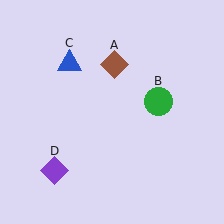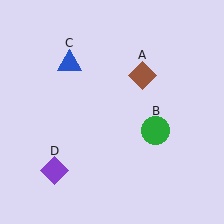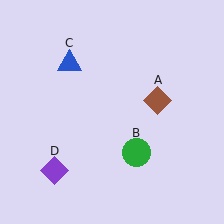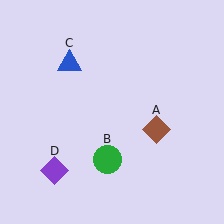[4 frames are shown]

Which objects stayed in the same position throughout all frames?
Blue triangle (object C) and purple diamond (object D) remained stationary.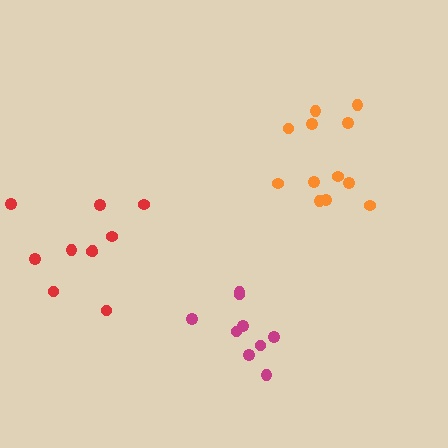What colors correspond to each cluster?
The clusters are colored: magenta, red, orange.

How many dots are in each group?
Group 1: 9 dots, Group 2: 10 dots, Group 3: 12 dots (31 total).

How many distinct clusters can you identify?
There are 3 distinct clusters.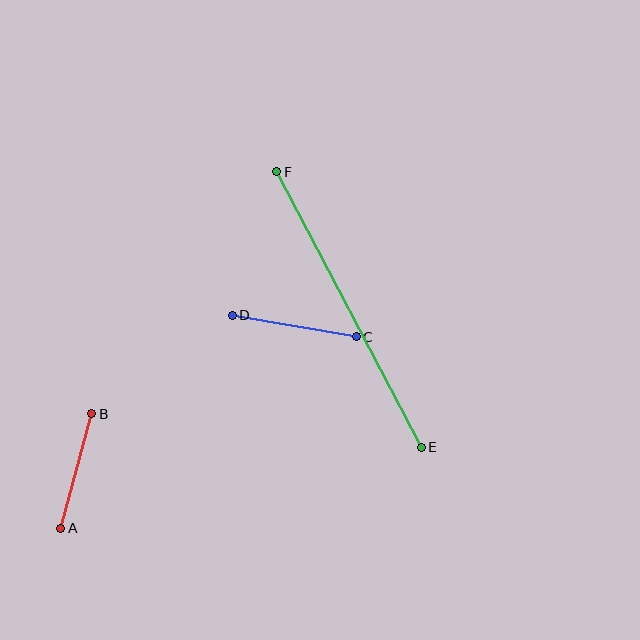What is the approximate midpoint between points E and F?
The midpoint is at approximately (349, 309) pixels.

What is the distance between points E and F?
The distance is approximately 311 pixels.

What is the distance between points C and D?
The distance is approximately 126 pixels.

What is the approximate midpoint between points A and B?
The midpoint is at approximately (76, 471) pixels.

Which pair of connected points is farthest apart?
Points E and F are farthest apart.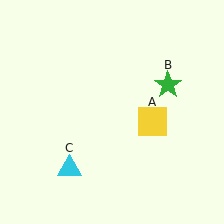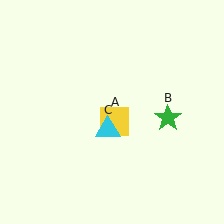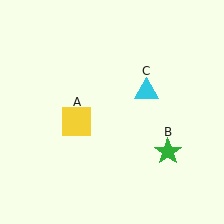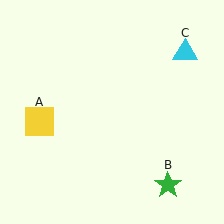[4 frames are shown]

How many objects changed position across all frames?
3 objects changed position: yellow square (object A), green star (object B), cyan triangle (object C).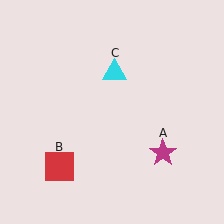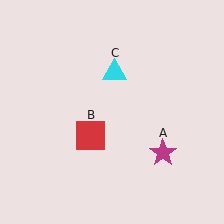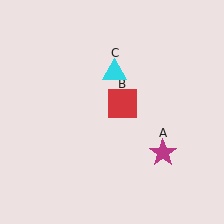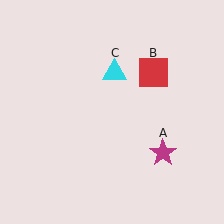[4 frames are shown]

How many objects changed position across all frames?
1 object changed position: red square (object B).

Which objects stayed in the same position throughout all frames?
Magenta star (object A) and cyan triangle (object C) remained stationary.